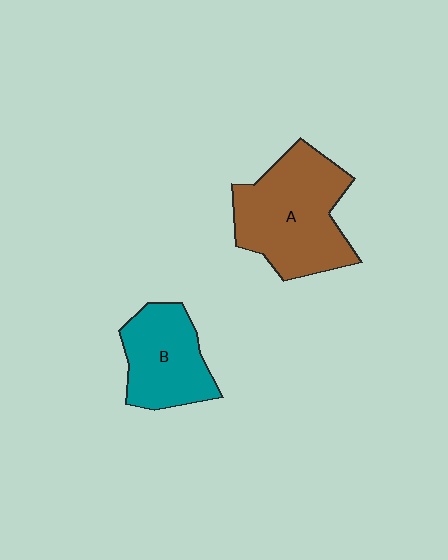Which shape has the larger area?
Shape A (brown).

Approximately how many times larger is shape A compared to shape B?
Approximately 1.5 times.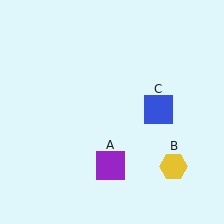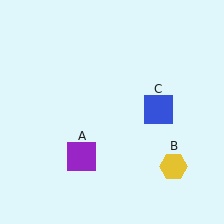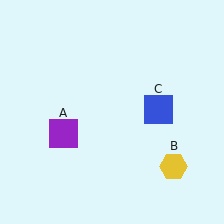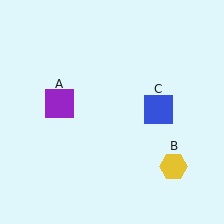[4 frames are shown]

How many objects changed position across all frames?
1 object changed position: purple square (object A).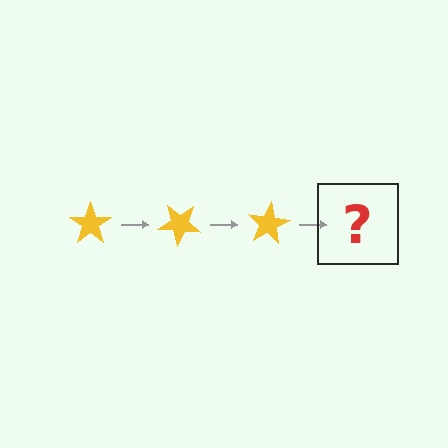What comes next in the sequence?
The next element should be a yellow star rotated 120 degrees.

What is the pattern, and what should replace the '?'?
The pattern is that the star rotates 40 degrees each step. The '?' should be a yellow star rotated 120 degrees.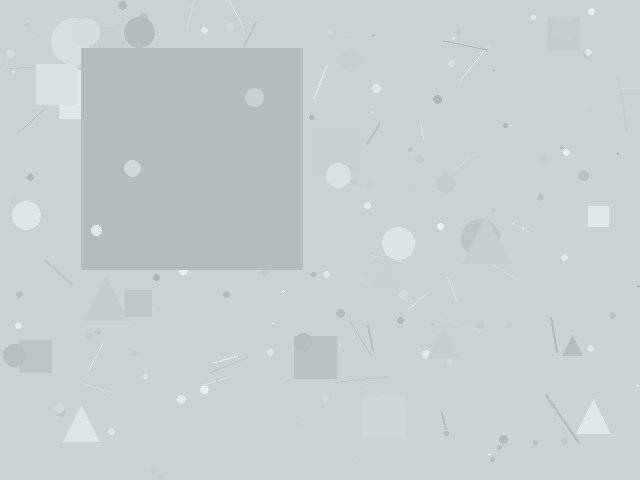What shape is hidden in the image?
A square is hidden in the image.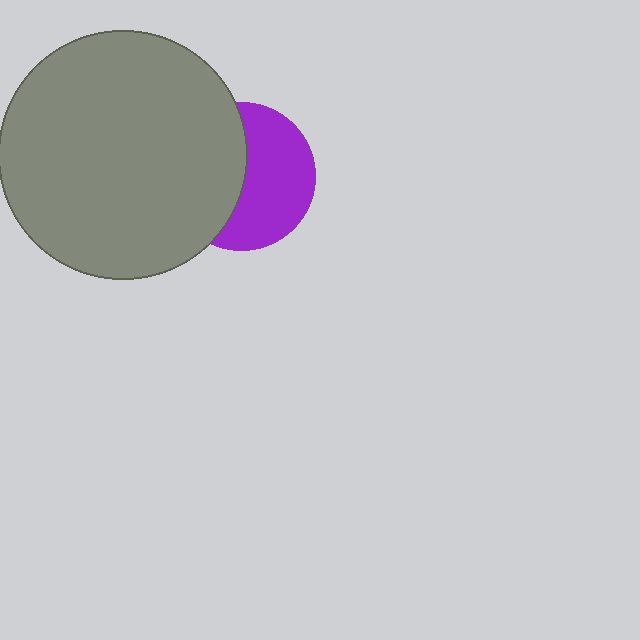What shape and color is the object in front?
The object in front is a gray circle.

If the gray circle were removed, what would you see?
You would see the complete purple circle.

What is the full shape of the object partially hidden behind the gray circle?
The partially hidden object is a purple circle.